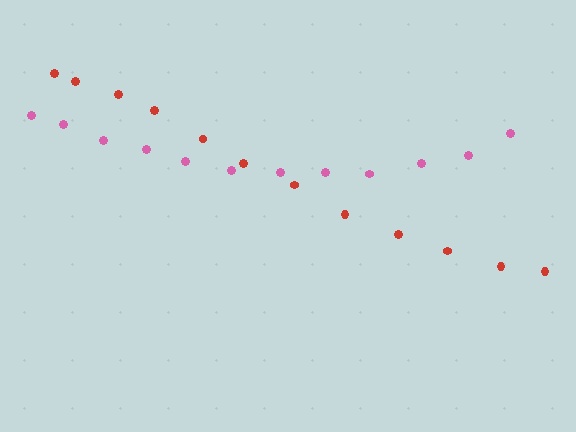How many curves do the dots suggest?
There are 2 distinct paths.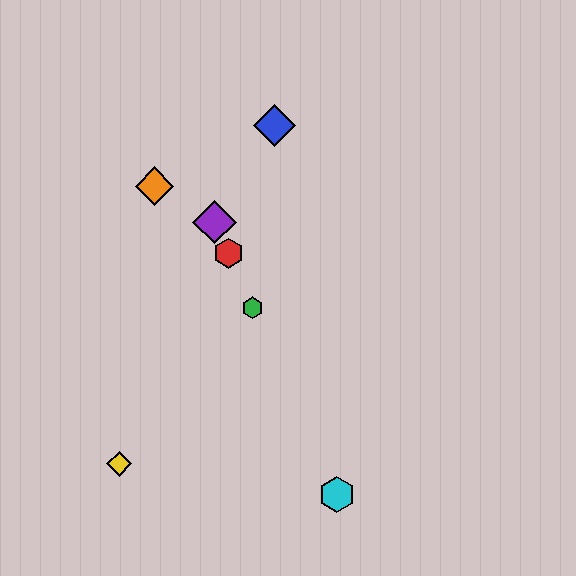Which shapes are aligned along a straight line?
The red hexagon, the green hexagon, the purple diamond, the cyan hexagon are aligned along a straight line.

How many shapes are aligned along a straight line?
4 shapes (the red hexagon, the green hexagon, the purple diamond, the cyan hexagon) are aligned along a straight line.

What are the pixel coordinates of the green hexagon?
The green hexagon is at (253, 308).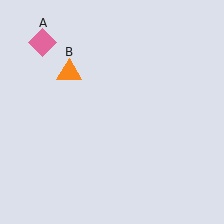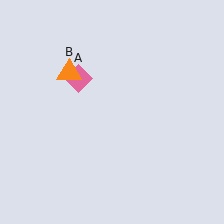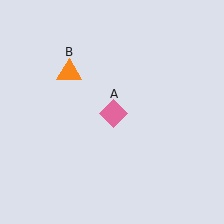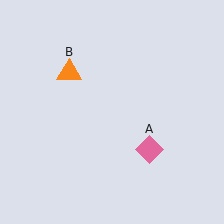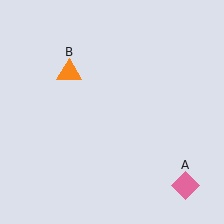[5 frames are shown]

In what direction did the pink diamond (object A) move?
The pink diamond (object A) moved down and to the right.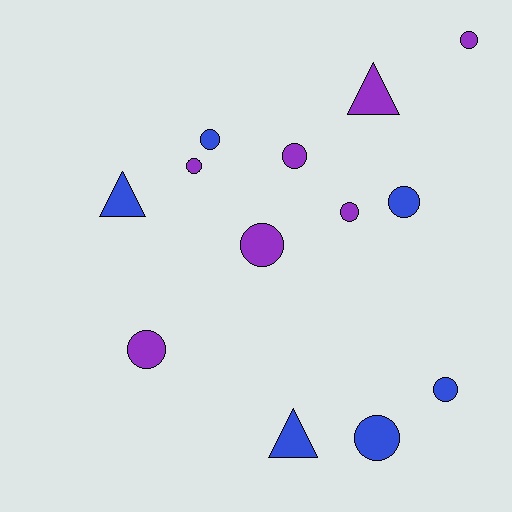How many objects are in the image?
There are 13 objects.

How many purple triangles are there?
There is 1 purple triangle.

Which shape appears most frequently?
Circle, with 10 objects.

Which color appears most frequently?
Purple, with 7 objects.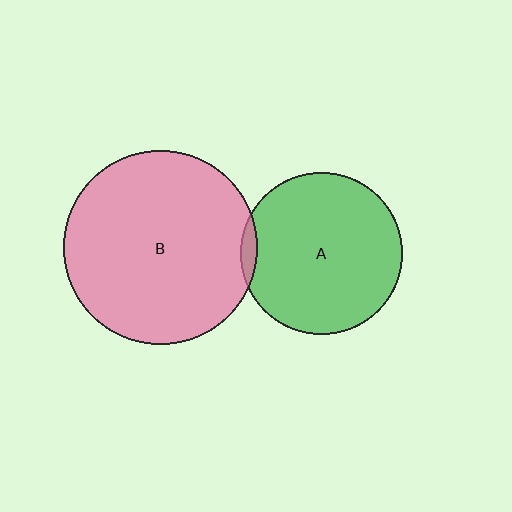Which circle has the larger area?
Circle B (pink).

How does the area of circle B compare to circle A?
Approximately 1.4 times.